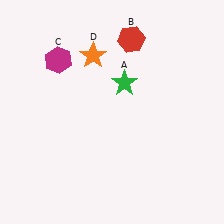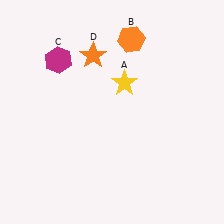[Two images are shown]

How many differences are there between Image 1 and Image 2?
There are 2 differences between the two images.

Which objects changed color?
A changed from green to yellow. B changed from red to orange.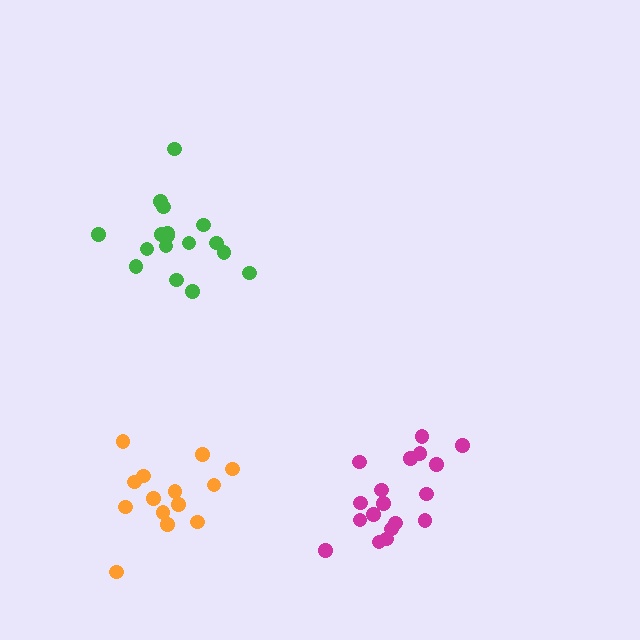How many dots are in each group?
Group 1: 18 dots, Group 2: 17 dots, Group 3: 14 dots (49 total).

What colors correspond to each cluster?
The clusters are colored: magenta, green, orange.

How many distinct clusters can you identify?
There are 3 distinct clusters.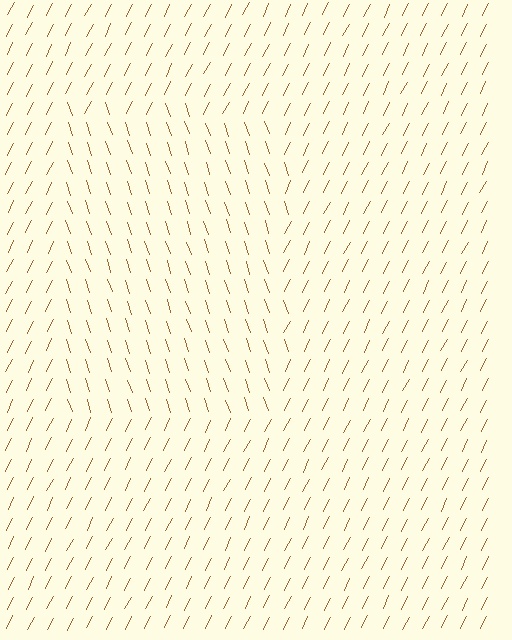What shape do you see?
I see a rectangle.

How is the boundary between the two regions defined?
The boundary is defined purely by a change in line orientation (approximately 45 degrees difference). All lines are the same color and thickness.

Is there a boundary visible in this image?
Yes, there is a texture boundary formed by a change in line orientation.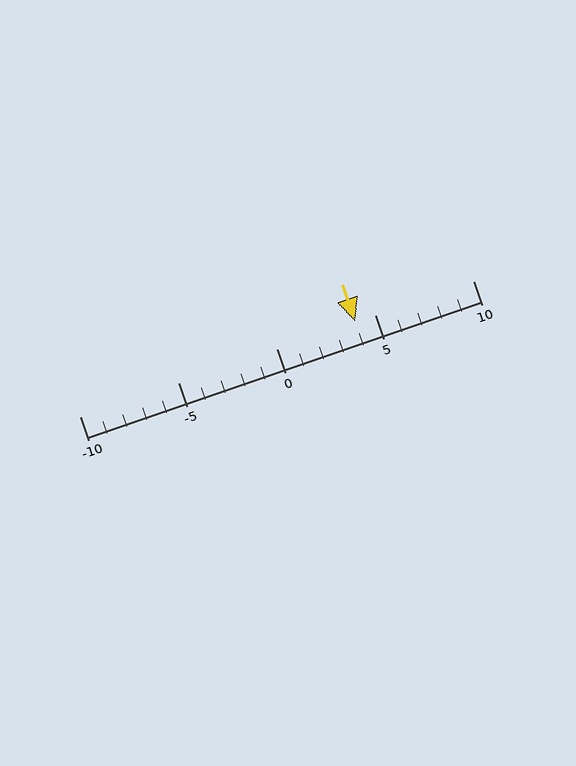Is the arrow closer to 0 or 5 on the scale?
The arrow is closer to 5.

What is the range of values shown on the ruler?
The ruler shows values from -10 to 10.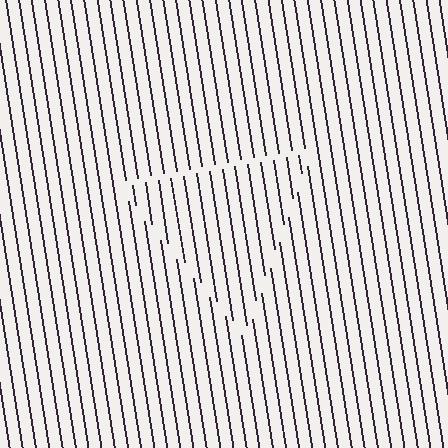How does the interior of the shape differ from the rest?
The interior of the shape contains the same grating, shifted by half a period — the contour is defined by the phase discontinuity where line-ends from the inner and outer gratings abut.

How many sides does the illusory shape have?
3 sides — the line-ends trace a triangle.